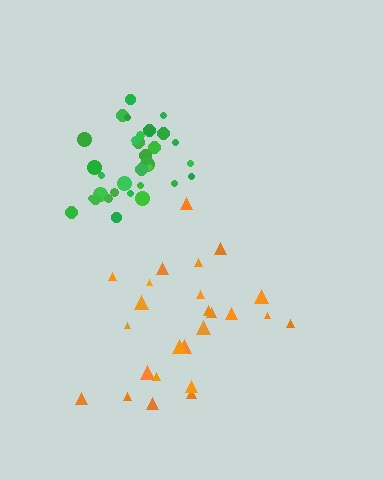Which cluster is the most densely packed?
Green.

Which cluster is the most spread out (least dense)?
Orange.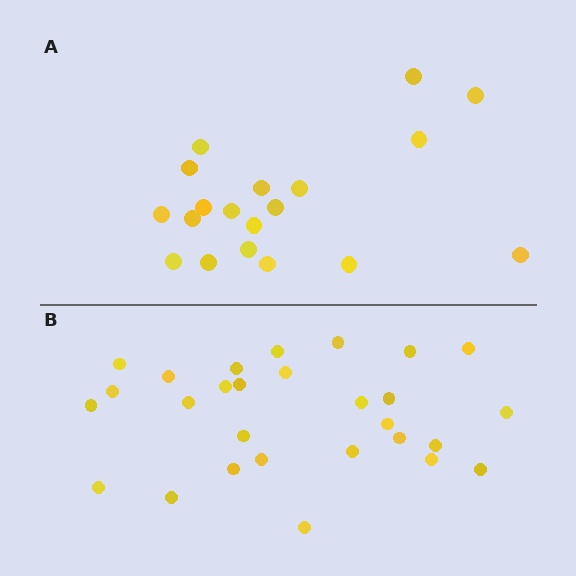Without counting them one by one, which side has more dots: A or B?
Region B (the bottom region) has more dots.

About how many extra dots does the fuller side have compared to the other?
Region B has roughly 8 or so more dots than region A.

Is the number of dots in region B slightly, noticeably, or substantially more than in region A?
Region B has substantially more. The ratio is roughly 1.5 to 1.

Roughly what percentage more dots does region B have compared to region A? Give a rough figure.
About 45% more.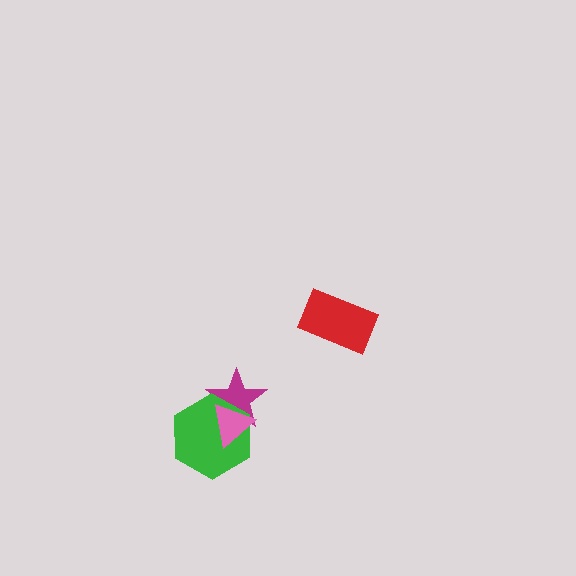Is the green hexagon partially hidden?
Yes, it is partially covered by another shape.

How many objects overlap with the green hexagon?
2 objects overlap with the green hexagon.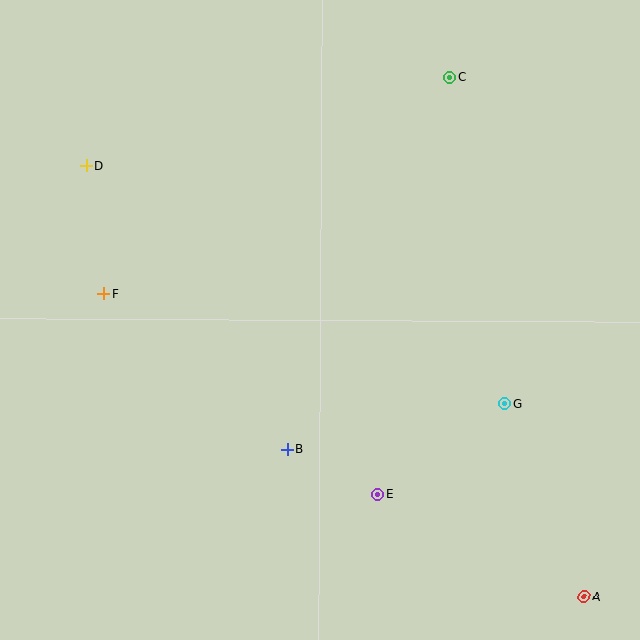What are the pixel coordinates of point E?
Point E is at (378, 494).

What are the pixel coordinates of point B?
Point B is at (288, 449).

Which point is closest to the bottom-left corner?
Point B is closest to the bottom-left corner.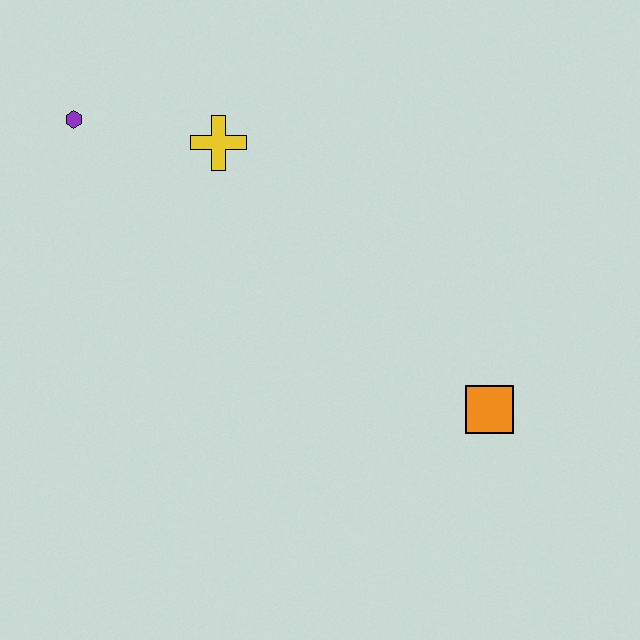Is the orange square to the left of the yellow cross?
No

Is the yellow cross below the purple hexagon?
Yes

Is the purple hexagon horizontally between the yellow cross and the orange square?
No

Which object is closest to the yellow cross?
The purple hexagon is closest to the yellow cross.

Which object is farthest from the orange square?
The purple hexagon is farthest from the orange square.